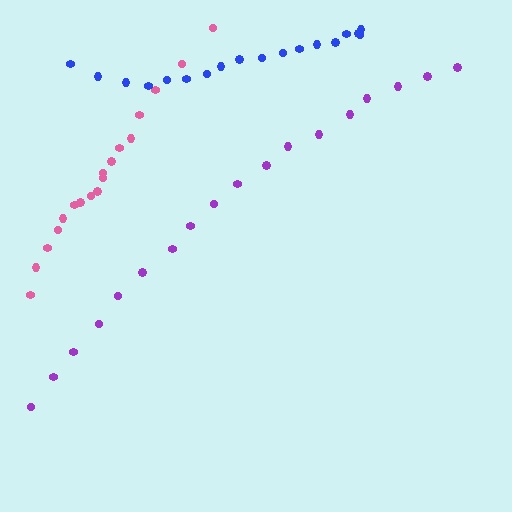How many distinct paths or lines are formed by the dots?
There are 3 distinct paths.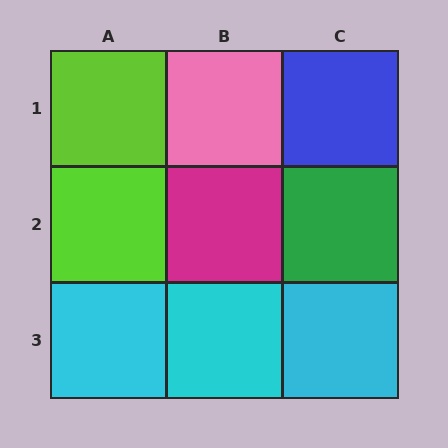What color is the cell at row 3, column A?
Cyan.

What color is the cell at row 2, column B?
Magenta.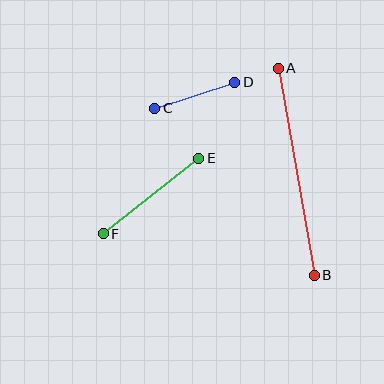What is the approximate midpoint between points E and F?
The midpoint is at approximately (151, 196) pixels.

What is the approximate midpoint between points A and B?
The midpoint is at approximately (296, 172) pixels.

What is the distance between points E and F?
The distance is approximately 122 pixels.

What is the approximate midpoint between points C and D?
The midpoint is at approximately (195, 95) pixels.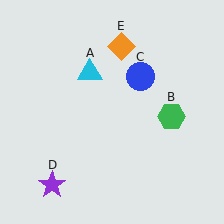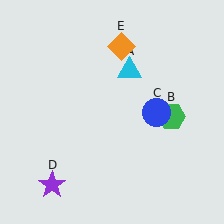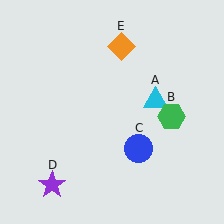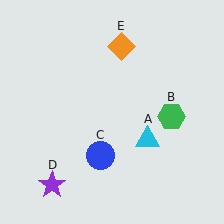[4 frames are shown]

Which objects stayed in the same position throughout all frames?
Green hexagon (object B) and purple star (object D) and orange diamond (object E) remained stationary.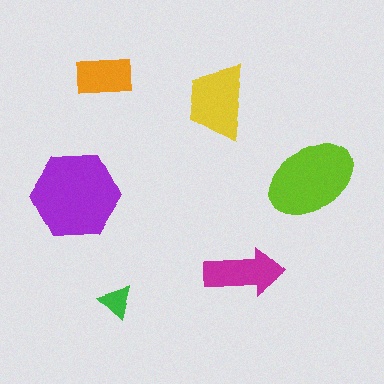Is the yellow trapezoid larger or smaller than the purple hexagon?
Smaller.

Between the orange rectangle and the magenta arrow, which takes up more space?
The magenta arrow.